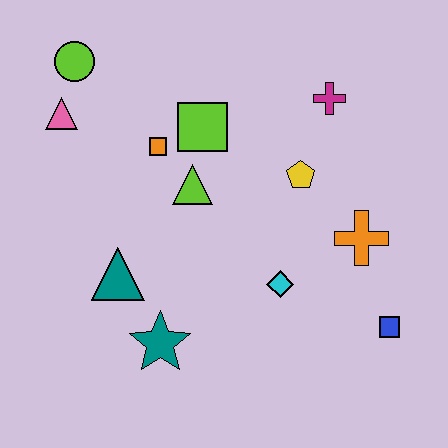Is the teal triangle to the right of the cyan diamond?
No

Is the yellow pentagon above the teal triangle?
Yes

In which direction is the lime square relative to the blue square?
The lime square is above the blue square.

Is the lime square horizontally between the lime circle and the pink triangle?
No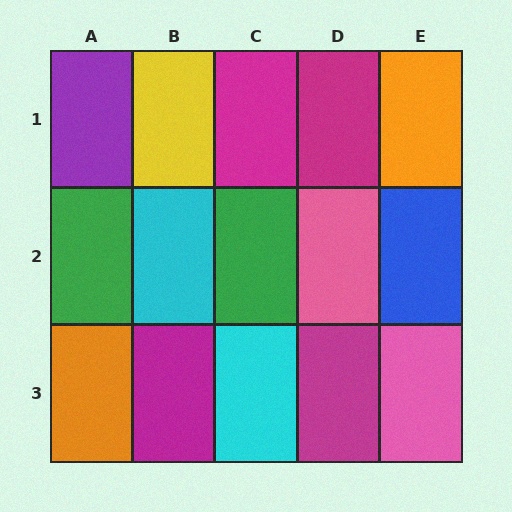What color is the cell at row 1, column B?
Yellow.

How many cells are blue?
1 cell is blue.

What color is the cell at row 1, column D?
Magenta.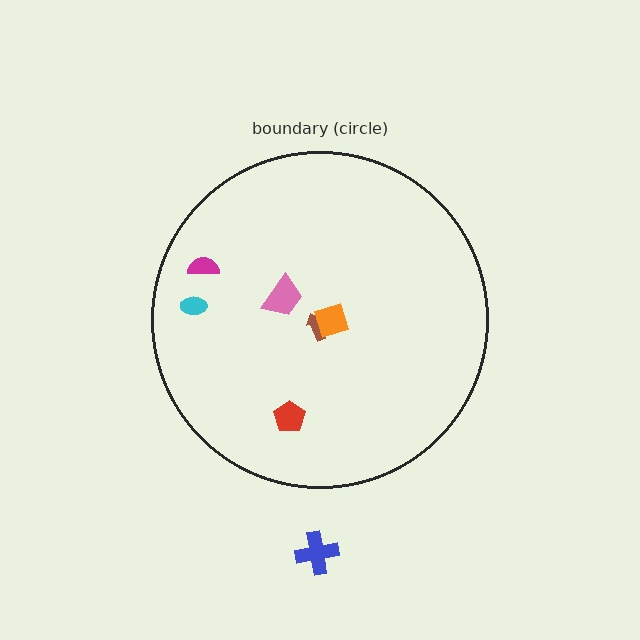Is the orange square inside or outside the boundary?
Inside.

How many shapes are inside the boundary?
6 inside, 1 outside.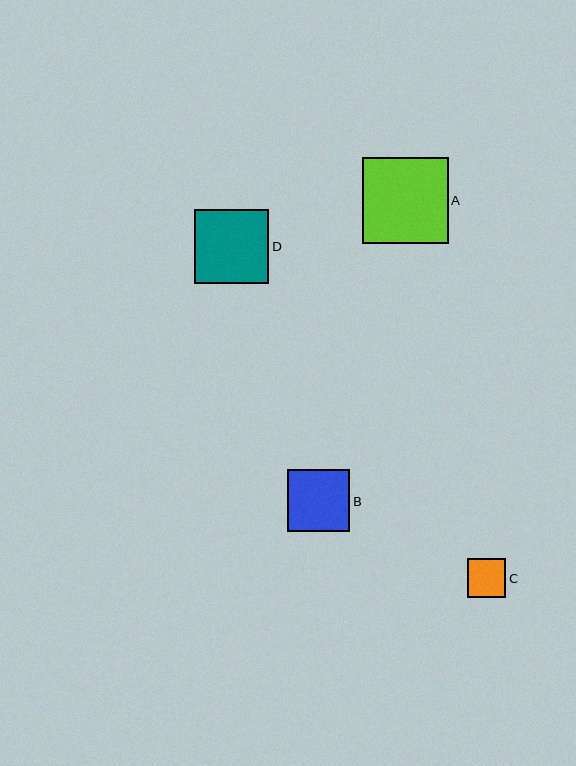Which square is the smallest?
Square C is the smallest with a size of approximately 39 pixels.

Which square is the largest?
Square A is the largest with a size of approximately 86 pixels.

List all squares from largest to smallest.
From largest to smallest: A, D, B, C.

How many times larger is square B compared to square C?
Square B is approximately 1.6 times the size of square C.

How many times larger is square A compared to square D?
Square A is approximately 1.2 times the size of square D.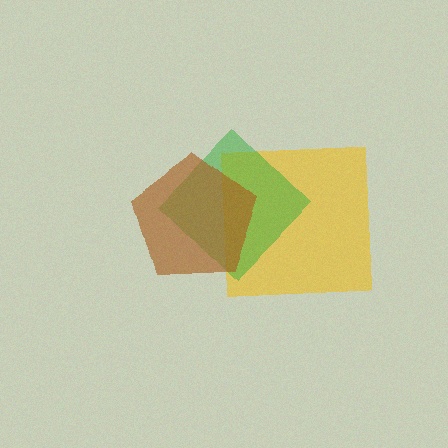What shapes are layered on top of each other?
The layered shapes are: a yellow square, a green diamond, a brown pentagon.